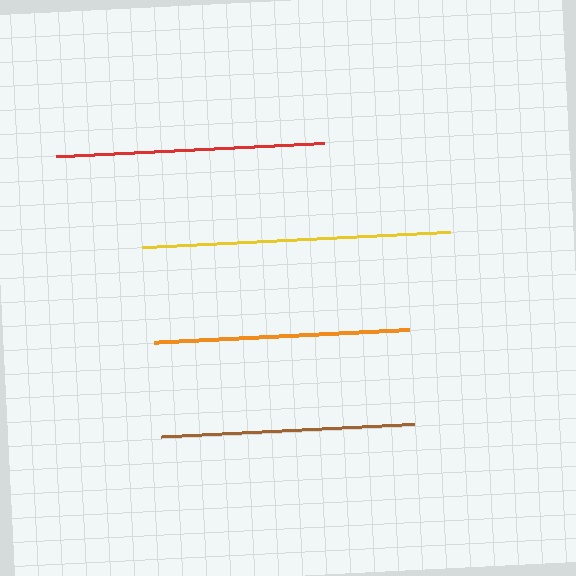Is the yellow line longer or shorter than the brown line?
The yellow line is longer than the brown line.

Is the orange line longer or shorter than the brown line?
The orange line is longer than the brown line.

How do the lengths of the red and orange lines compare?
The red and orange lines are approximately the same length.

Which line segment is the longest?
The yellow line is the longest at approximately 309 pixels.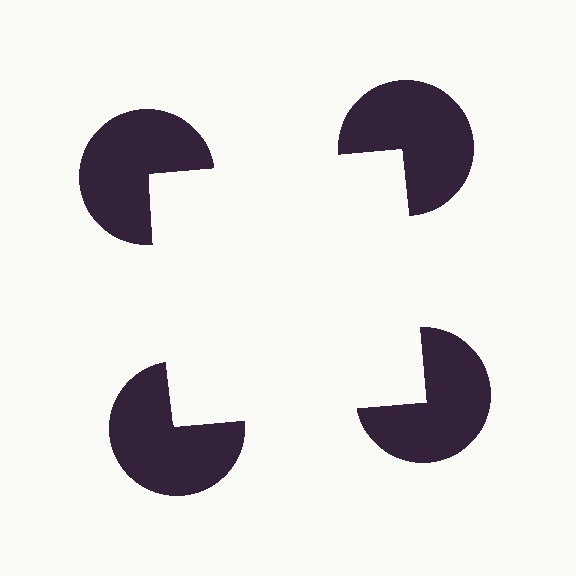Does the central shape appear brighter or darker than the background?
It typically appears slightly brighter than the background, even though no actual brightness change is drawn.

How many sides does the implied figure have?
4 sides.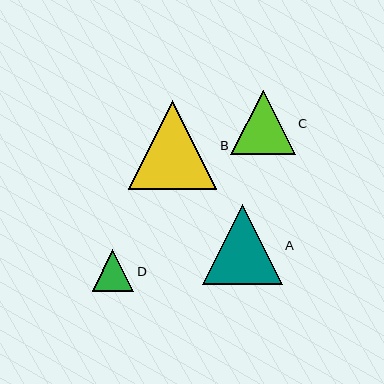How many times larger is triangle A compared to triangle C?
Triangle A is approximately 1.3 times the size of triangle C.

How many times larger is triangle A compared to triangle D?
Triangle A is approximately 1.9 times the size of triangle D.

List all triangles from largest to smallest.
From largest to smallest: B, A, C, D.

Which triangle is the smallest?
Triangle D is the smallest with a size of approximately 42 pixels.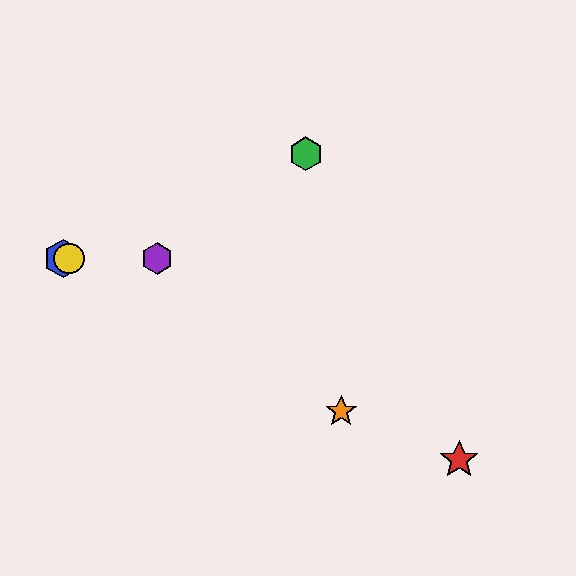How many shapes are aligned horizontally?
3 shapes (the blue hexagon, the yellow circle, the purple hexagon) are aligned horizontally.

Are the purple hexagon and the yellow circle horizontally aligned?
Yes, both are at y≈259.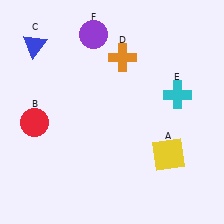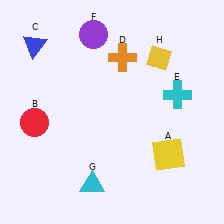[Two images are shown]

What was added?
A cyan triangle (G), a yellow diamond (H) were added in Image 2.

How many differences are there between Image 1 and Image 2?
There are 2 differences between the two images.